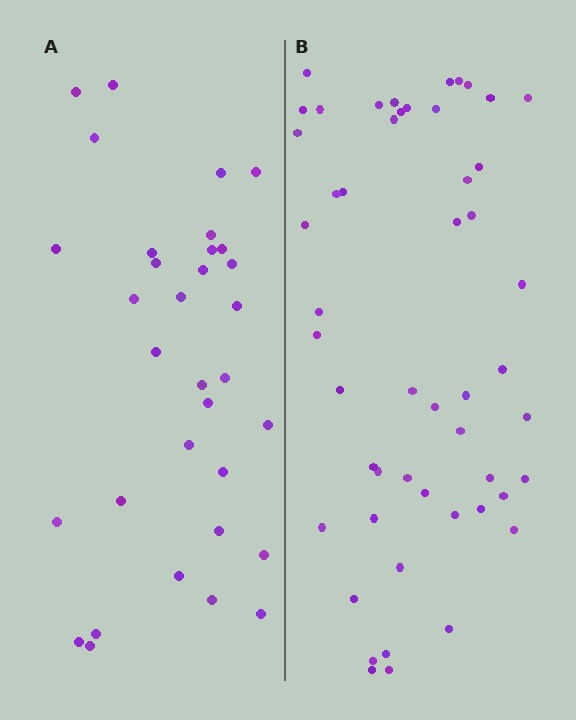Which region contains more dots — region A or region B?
Region B (the right region) has more dots.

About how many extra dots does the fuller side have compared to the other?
Region B has approximately 20 more dots than region A.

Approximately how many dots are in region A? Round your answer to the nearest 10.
About 30 dots. (The exact count is 33, which rounds to 30.)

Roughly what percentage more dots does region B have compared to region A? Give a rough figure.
About 55% more.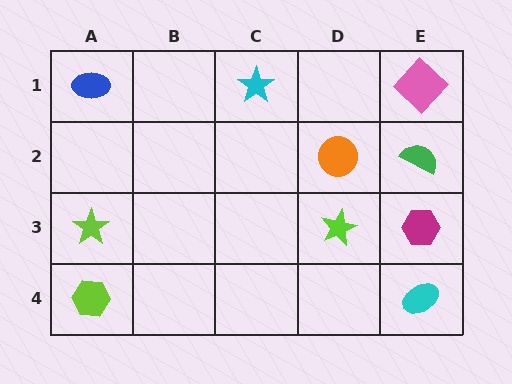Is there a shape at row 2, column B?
No, that cell is empty.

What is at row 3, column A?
A lime star.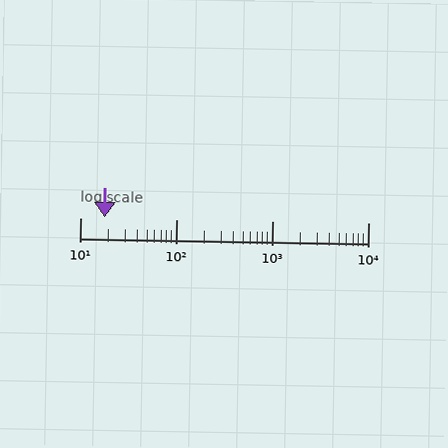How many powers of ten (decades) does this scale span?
The scale spans 3 decades, from 10 to 10000.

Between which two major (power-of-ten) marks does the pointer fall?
The pointer is between 10 and 100.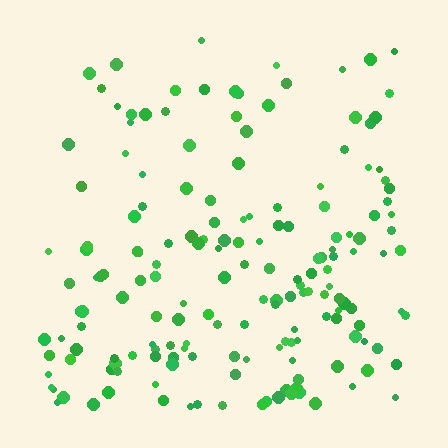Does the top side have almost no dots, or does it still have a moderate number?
Still a moderate number, just noticeably fewer than the bottom.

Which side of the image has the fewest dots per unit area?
The top.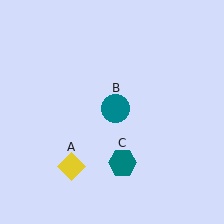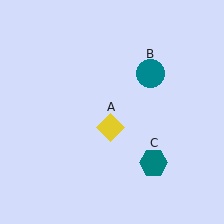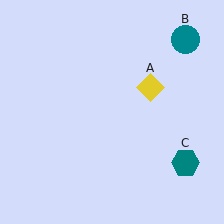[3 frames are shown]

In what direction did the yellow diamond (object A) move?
The yellow diamond (object A) moved up and to the right.